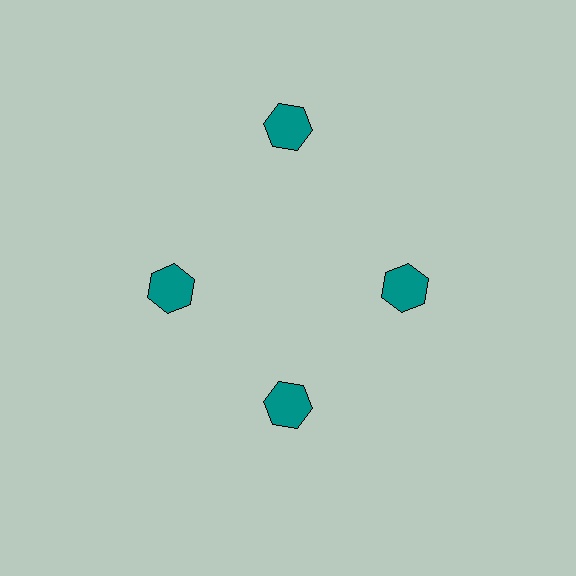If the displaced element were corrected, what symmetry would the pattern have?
It would have 4-fold rotational symmetry — the pattern would map onto itself every 90 degrees.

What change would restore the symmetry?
The symmetry would be restored by moving it inward, back onto the ring so that all 4 hexagons sit at equal angles and equal distance from the center.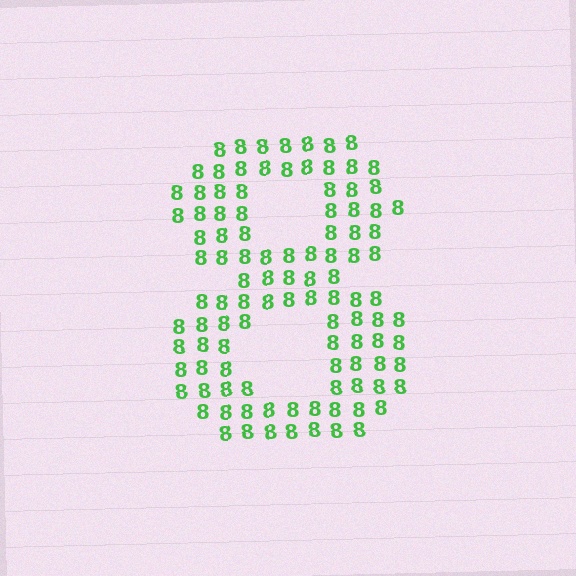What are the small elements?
The small elements are digit 8's.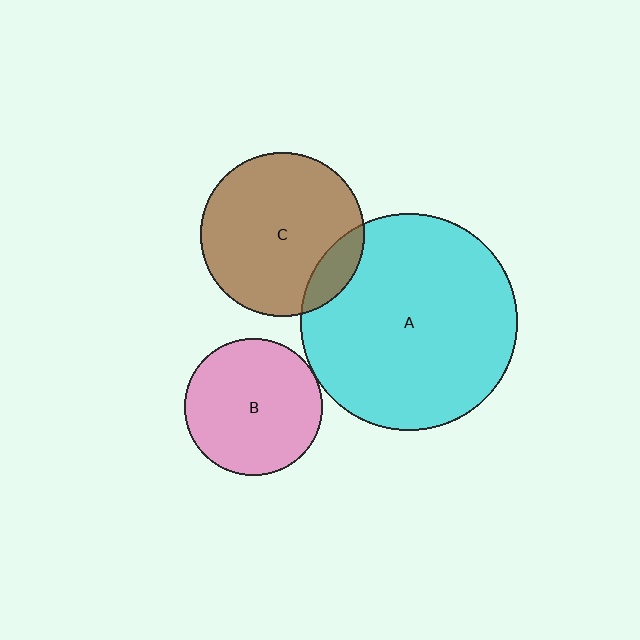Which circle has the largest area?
Circle A (cyan).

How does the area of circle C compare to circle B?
Approximately 1.4 times.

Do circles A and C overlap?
Yes.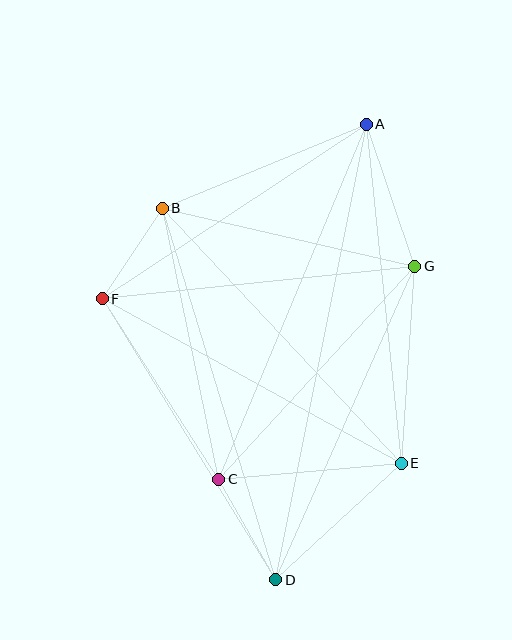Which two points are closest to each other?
Points B and F are closest to each other.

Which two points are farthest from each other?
Points A and D are farthest from each other.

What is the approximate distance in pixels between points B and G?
The distance between B and G is approximately 259 pixels.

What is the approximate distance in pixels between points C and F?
The distance between C and F is approximately 215 pixels.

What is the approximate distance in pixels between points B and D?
The distance between B and D is approximately 389 pixels.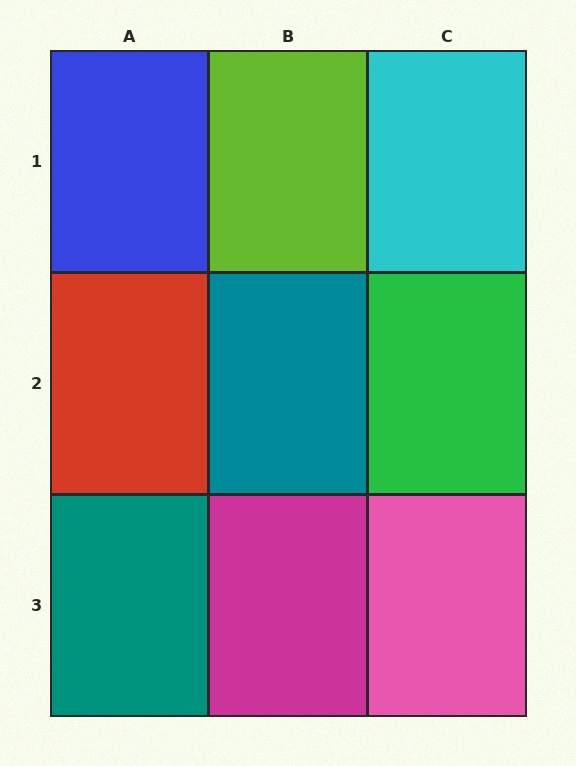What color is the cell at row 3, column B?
Magenta.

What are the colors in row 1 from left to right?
Blue, lime, cyan.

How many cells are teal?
2 cells are teal.